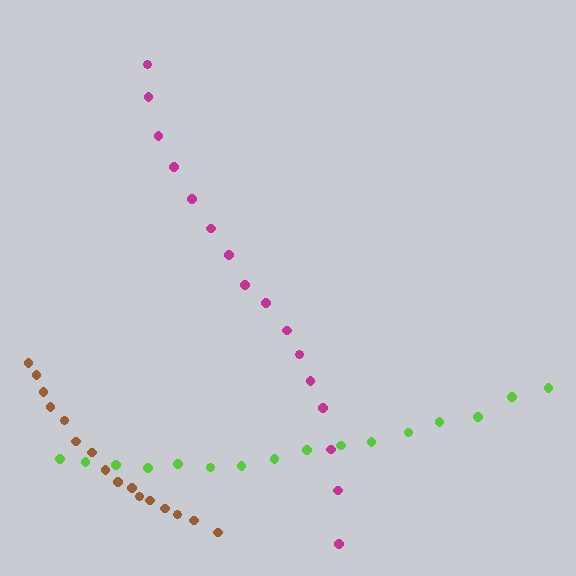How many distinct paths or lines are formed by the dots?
There are 3 distinct paths.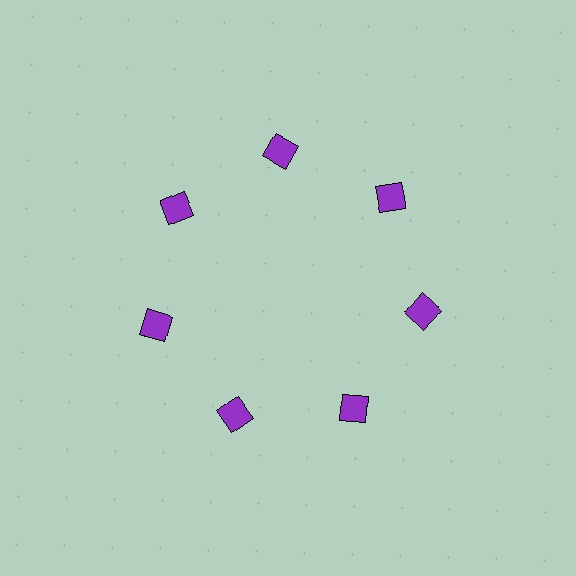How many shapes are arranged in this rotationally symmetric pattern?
There are 7 shapes, arranged in 7 groups of 1.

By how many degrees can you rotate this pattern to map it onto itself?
The pattern maps onto itself every 51 degrees of rotation.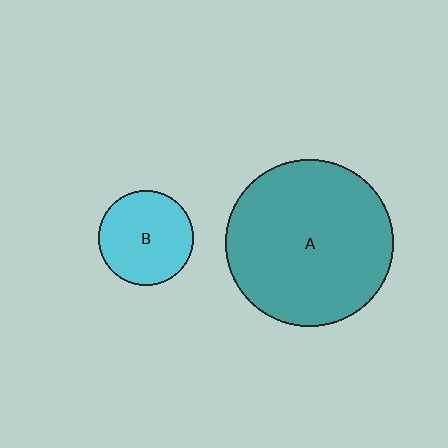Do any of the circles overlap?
No, none of the circles overlap.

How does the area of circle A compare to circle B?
Approximately 3.1 times.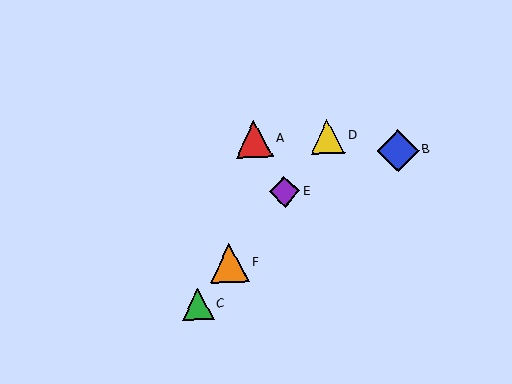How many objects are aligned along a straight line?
4 objects (C, D, E, F) are aligned along a straight line.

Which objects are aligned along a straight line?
Objects C, D, E, F are aligned along a straight line.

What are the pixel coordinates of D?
Object D is at (328, 136).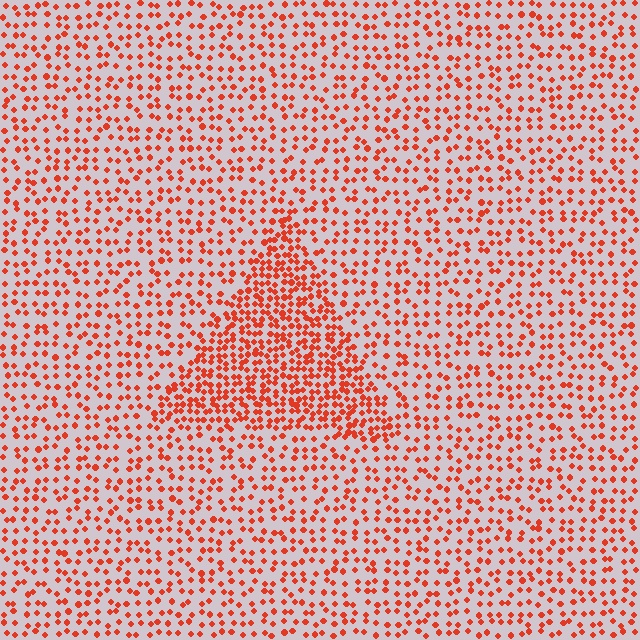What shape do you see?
I see a triangle.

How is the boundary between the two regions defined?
The boundary is defined by a change in element density (approximately 2.1x ratio). All elements are the same color, size, and shape.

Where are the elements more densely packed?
The elements are more densely packed inside the triangle boundary.